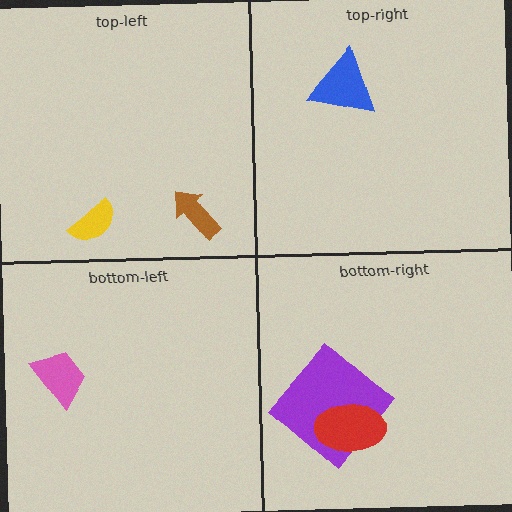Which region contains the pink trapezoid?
The bottom-left region.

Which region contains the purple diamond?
The bottom-right region.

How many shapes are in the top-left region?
2.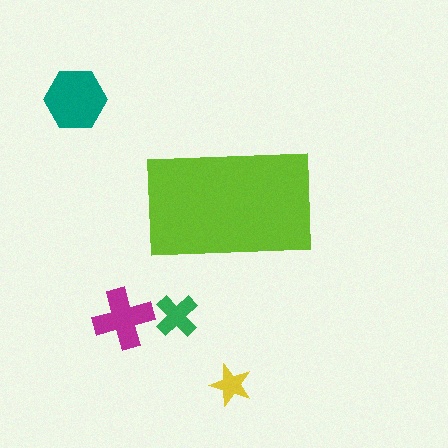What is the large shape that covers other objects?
A lime rectangle.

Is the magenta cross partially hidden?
No, the magenta cross is fully visible.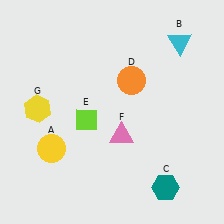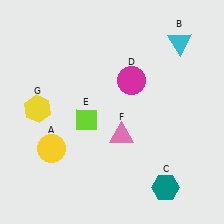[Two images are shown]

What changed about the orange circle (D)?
In Image 1, D is orange. In Image 2, it changed to magenta.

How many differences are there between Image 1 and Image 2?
There is 1 difference between the two images.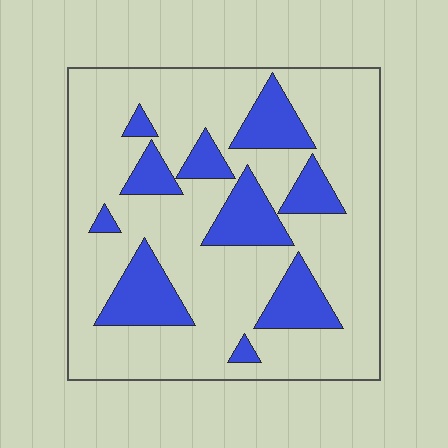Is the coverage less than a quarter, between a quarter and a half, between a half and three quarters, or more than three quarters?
Less than a quarter.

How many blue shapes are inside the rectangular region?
10.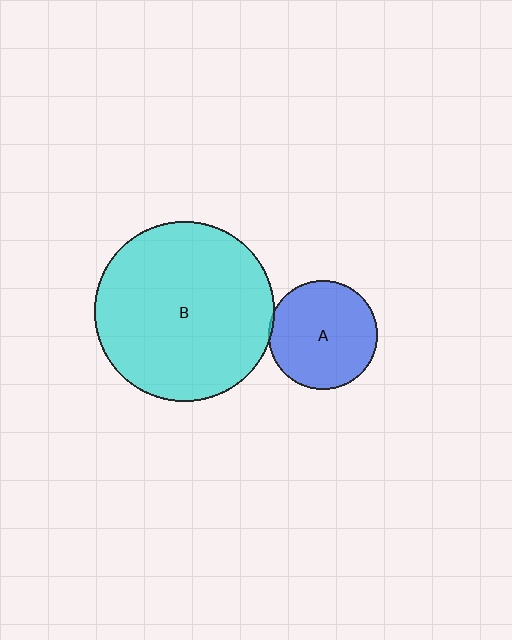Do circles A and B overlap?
Yes.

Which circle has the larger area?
Circle B (cyan).